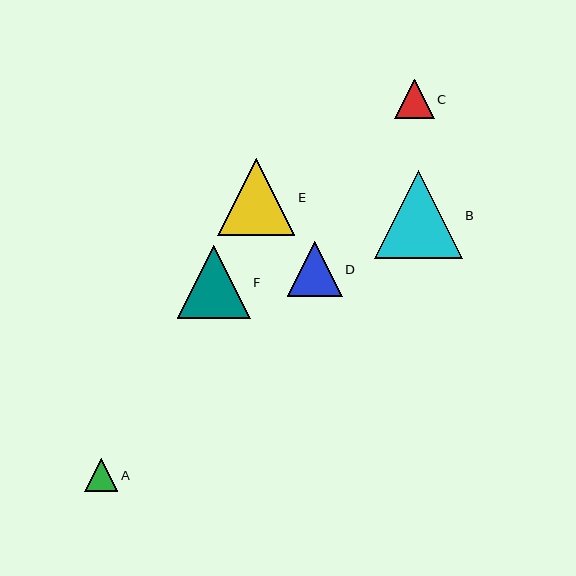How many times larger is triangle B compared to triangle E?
Triangle B is approximately 1.1 times the size of triangle E.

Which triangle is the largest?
Triangle B is the largest with a size of approximately 88 pixels.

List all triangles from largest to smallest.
From largest to smallest: B, E, F, D, C, A.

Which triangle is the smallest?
Triangle A is the smallest with a size of approximately 33 pixels.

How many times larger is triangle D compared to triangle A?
Triangle D is approximately 1.7 times the size of triangle A.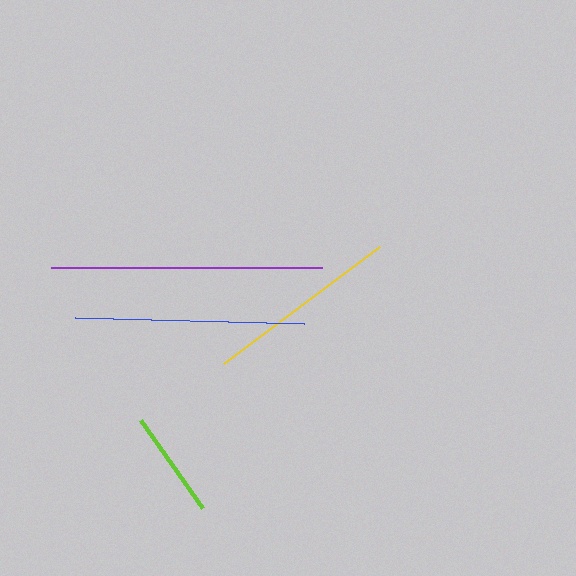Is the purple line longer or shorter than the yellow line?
The purple line is longer than the yellow line.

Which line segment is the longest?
The purple line is the longest at approximately 271 pixels.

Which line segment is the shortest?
The lime line is the shortest at approximately 108 pixels.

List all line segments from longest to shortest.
From longest to shortest: purple, blue, yellow, lime.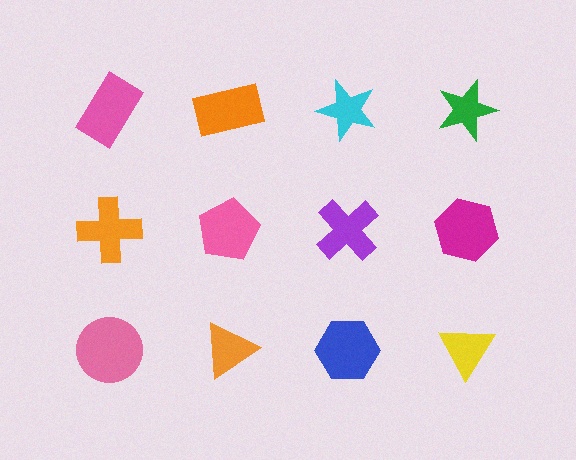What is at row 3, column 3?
A blue hexagon.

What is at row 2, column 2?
A pink pentagon.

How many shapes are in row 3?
4 shapes.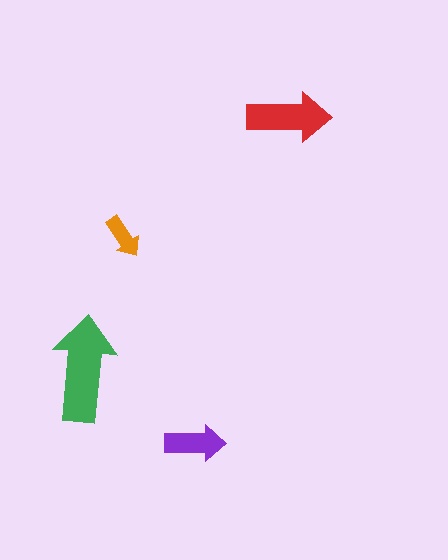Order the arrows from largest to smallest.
the green one, the red one, the purple one, the orange one.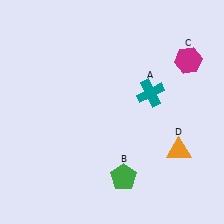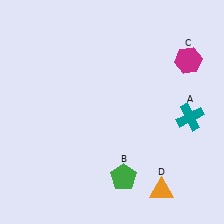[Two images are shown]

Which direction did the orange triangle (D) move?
The orange triangle (D) moved down.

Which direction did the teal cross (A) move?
The teal cross (A) moved right.